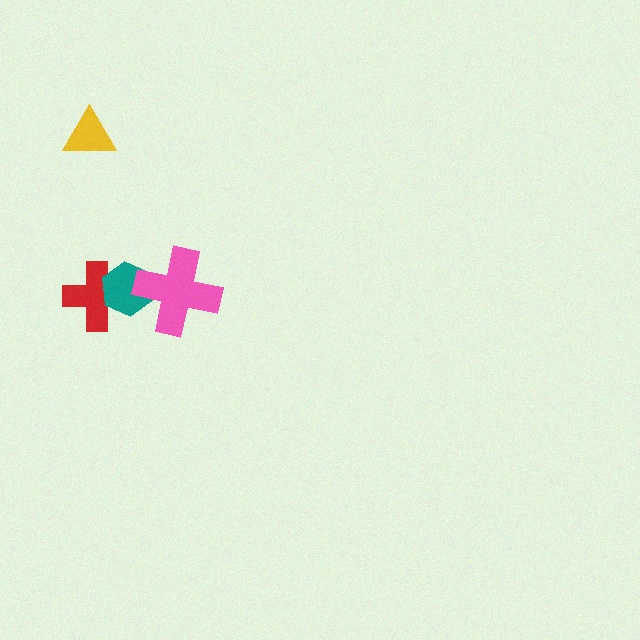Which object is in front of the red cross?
The teal hexagon is in front of the red cross.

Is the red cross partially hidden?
Yes, it is partially covered by another shape.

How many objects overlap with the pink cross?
1 object overlaps with the pink cross.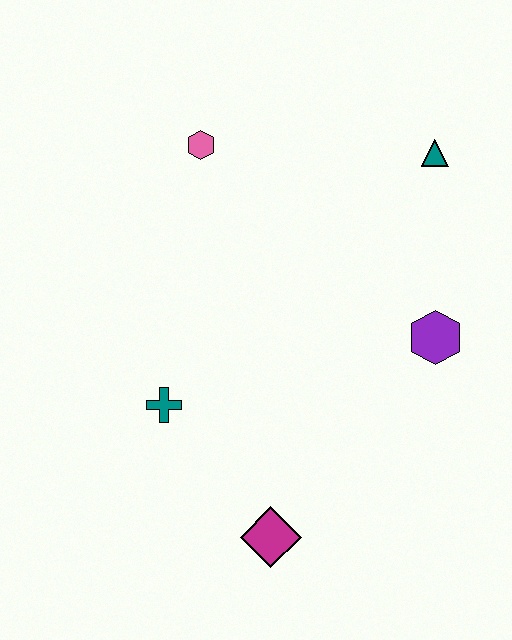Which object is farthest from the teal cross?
The teal triangle is farthest from the teal cross.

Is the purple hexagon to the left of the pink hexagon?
No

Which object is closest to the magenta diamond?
The teal cross is closest to the magenta diamond.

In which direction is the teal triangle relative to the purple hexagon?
The teal triangle is above the purple hexagon.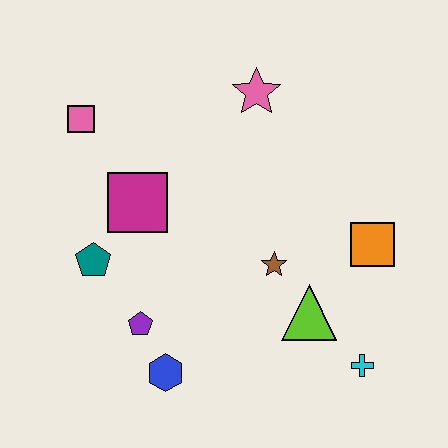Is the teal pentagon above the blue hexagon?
Yes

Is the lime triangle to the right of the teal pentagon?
Yes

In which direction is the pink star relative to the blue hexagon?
The pink star is above the blue hexagon.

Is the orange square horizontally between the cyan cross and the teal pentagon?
No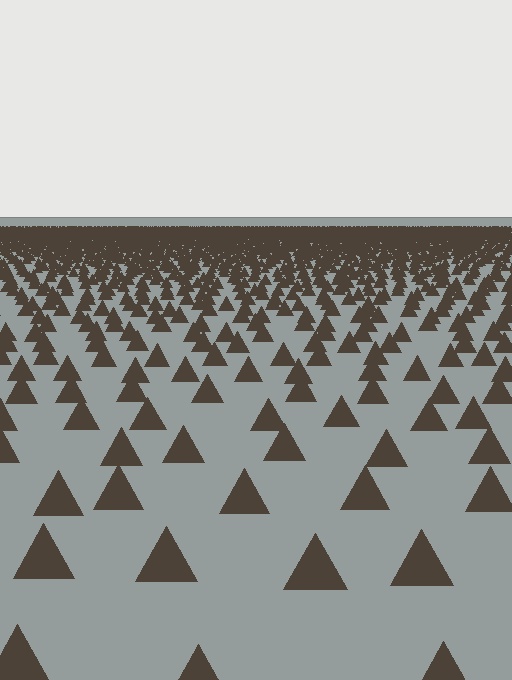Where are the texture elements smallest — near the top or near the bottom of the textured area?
Near the top.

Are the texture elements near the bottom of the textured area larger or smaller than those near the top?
Larger. Near the bottom, elements are closer to the viewer and appear at a bigger on-screen size.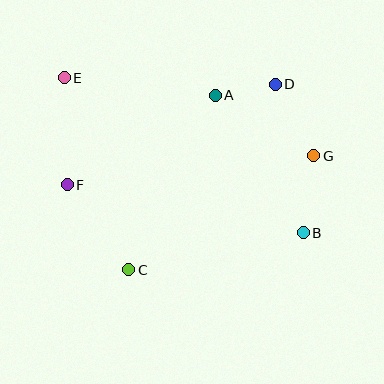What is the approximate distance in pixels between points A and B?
The distance between A and B is approximately 163 pixels.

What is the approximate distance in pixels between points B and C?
The distance between B and C is approximately 178 pixels.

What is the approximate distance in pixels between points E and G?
The distance between E and G is approximately 261 pixels.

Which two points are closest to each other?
Points A and D are closest to each other.